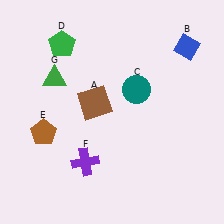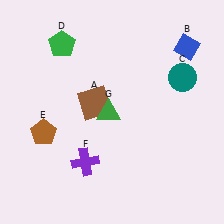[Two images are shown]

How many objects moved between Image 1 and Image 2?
2 objects moved between the two images.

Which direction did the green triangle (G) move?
The green triangle (G) moved right.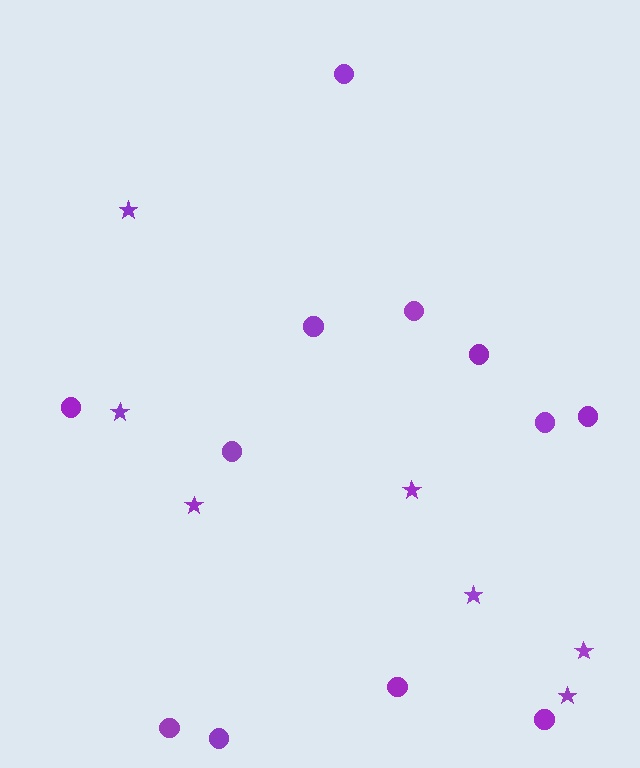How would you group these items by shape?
There are 2 groups: one group of circles (12) and one group of stars (7).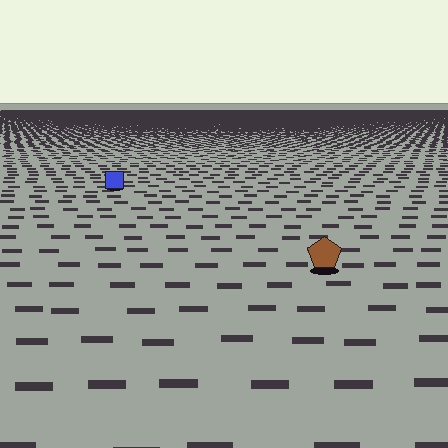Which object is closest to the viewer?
The brown pentagon is closest. The texture marks near it are larger and more spread out.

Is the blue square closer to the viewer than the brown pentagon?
No. The brown pentagon is closer — you can tell from the texture gradient: the ground texture is coarser near it.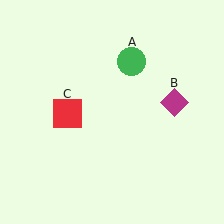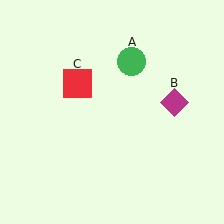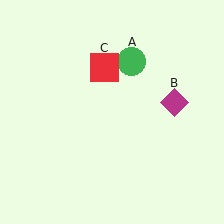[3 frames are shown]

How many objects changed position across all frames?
1 object changed position: red square (object C).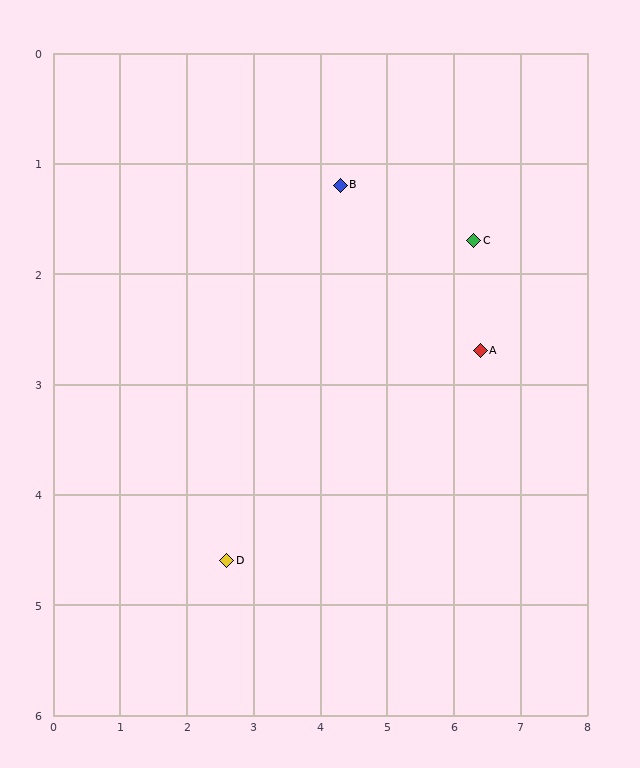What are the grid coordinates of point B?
Point B is at approximately (4.3, 1.2).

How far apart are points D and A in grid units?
Points D and A are about 4.2 grid units apart.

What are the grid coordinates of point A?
Point A is at approximately (6.4, 2.7).